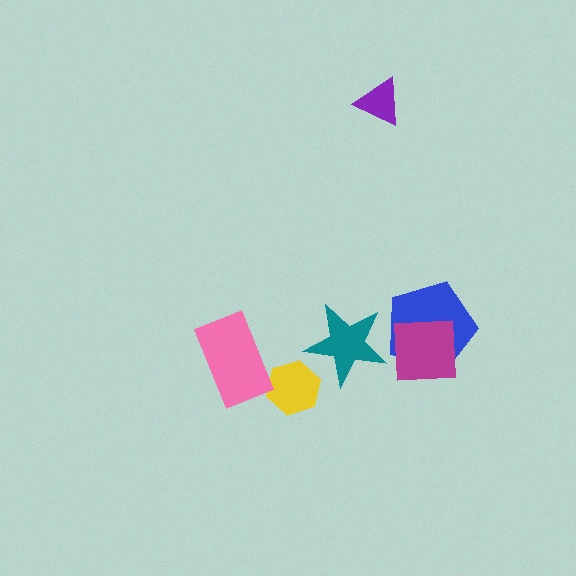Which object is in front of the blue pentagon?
The magenta square is in front of the blue pentagon.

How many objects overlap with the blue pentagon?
1 object overlaps with the blue pentagon.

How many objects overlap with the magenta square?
1 object overlaps with the magenta square.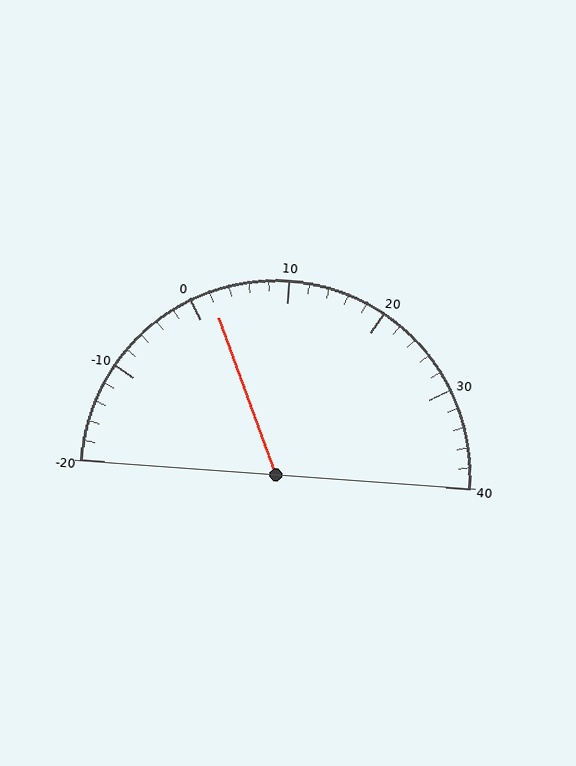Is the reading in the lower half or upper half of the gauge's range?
The reading is in the lower half of the range (-20 to 40).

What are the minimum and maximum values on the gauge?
The gauge ranges from -20 to 40.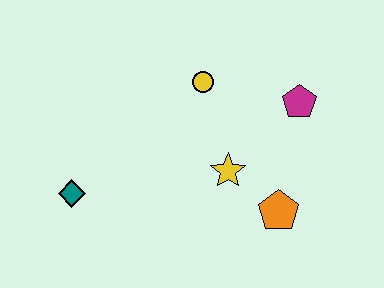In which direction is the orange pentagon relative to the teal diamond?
The orange pentagon is to the right of the teal diamond.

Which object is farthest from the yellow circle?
The teal diamond is farthest from the yellow circle.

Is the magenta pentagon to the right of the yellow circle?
Yes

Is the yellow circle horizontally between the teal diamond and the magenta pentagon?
Yes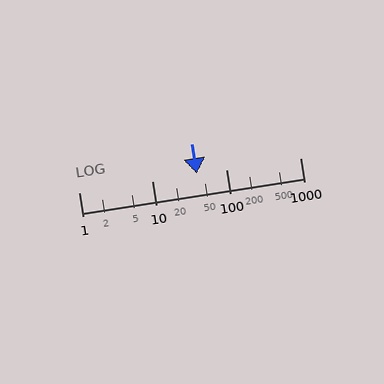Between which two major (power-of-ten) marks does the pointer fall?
The pointer is between 10 and 100.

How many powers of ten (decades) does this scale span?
The scale spans 3 decades, from 1 to 1000.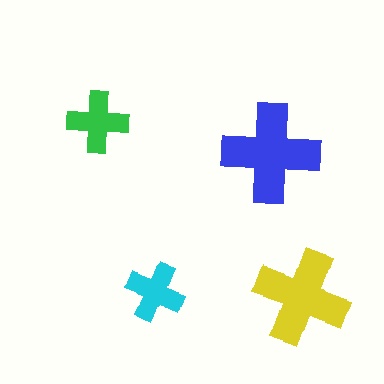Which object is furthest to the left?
The green cross is leftmost.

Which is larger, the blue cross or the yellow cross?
The blue one.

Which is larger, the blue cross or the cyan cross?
The blue one.